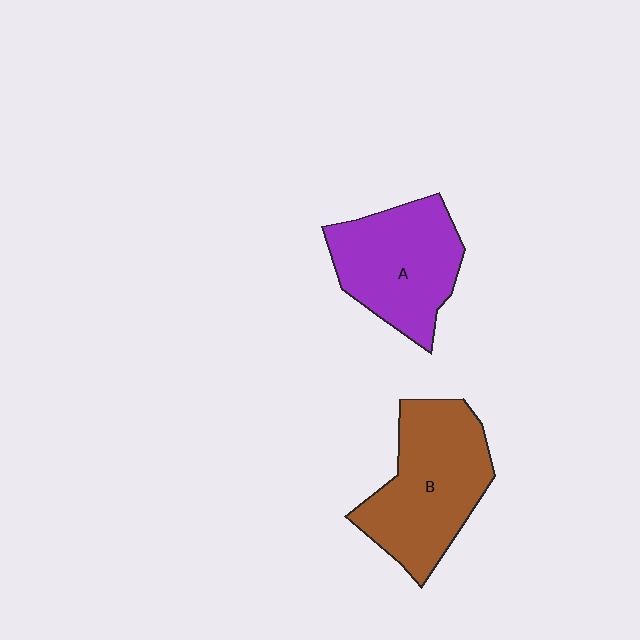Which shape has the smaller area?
Shape A (purple).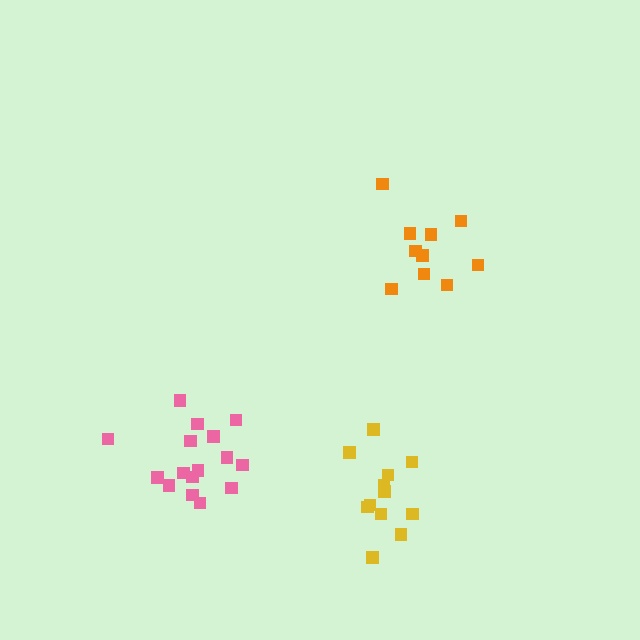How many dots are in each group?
Group 1: 16 dots, Group 2: 12 dots, Group 3: 10 dots (38 total).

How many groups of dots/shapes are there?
There are 3 groups.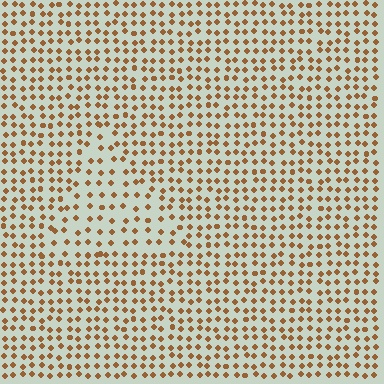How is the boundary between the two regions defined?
The boundary is defined by a change in element density (approximately 1.6x ratio). All elements are the same color, size, and shape.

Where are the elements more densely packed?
The elements are more densely packed outside the triangle boundary.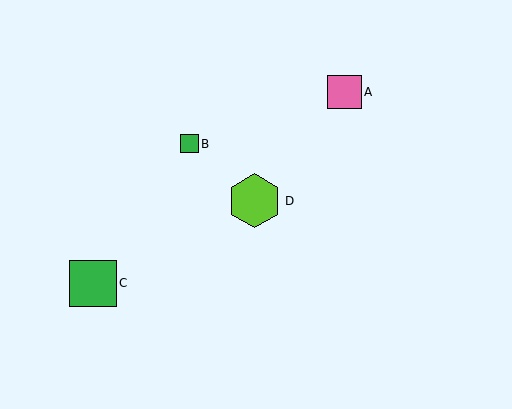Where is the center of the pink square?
The center of the pink square is at (345, 92).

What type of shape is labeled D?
Shape D is a lime hexagon.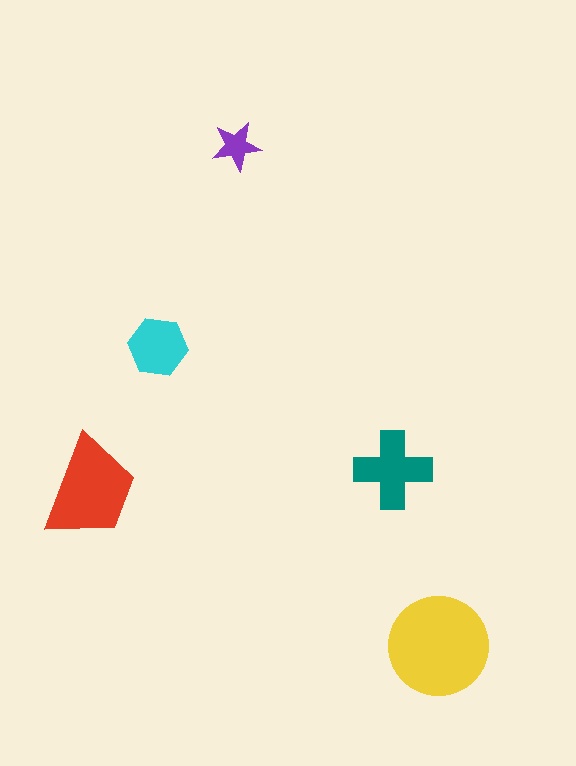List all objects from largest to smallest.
The yellow circle, the red trapezoid, the teal cross, the cyan hexagon, the purple star.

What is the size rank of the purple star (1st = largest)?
5th.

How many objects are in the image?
There are 5 objects in the image.